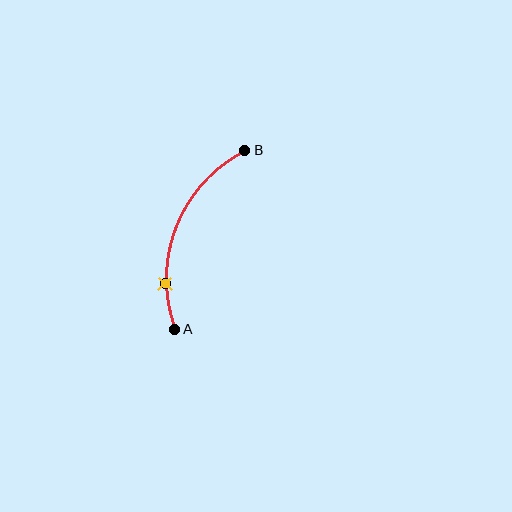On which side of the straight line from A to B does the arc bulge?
The arc bulges to the left of the straight line connecting A and B.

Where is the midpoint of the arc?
The arc midpoint is the point on the curve farthest from the straight line joining A and B. It sits to the left of that line.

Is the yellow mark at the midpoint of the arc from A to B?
No. The yellow mark lies on the arc but is closer to endpoint A. The arc midpoint would be at the point on the curve equidistant along the arc from both A and B.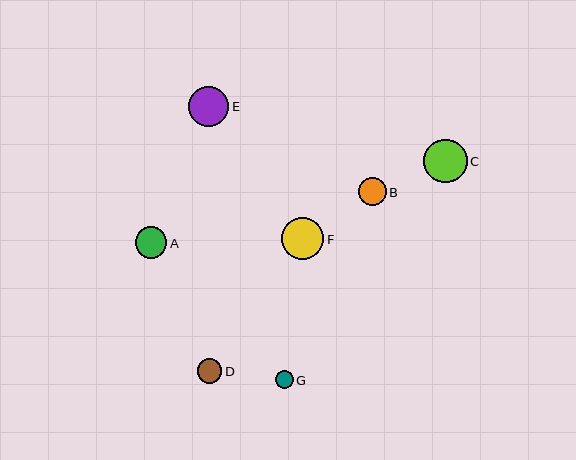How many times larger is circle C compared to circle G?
Circle C is approximately 2.4 times the size of circle G.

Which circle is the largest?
Circle C is the largest with a size of approximately 44 pixels.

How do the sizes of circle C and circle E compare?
Circle C and circle E are approximately the same size.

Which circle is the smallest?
Circle G is the smallest with a size of approximately 18 pixels.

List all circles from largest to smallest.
From largest to smallest: C, F, E, A, B, D, G.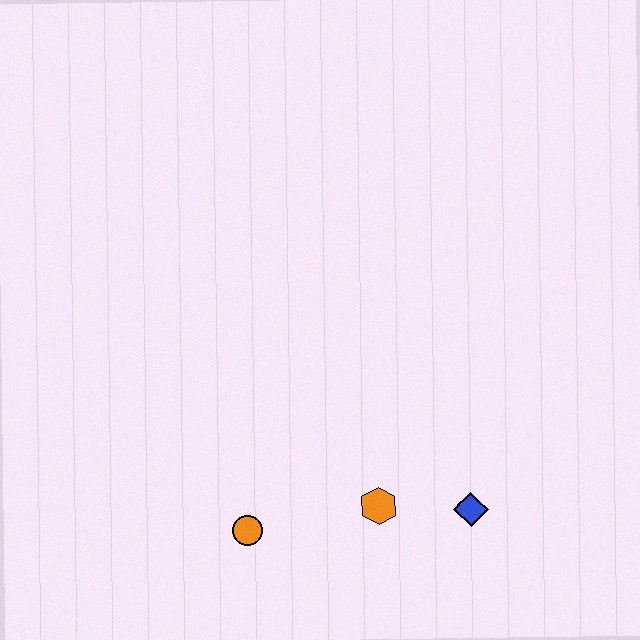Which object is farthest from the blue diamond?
The orange circle is farthest from the blue diamond.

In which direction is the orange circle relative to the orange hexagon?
The orange circle is to the left of the orange hexagon.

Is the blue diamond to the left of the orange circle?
No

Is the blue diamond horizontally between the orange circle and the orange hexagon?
No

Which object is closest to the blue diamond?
The orange hexagon is closest to the blue diamond.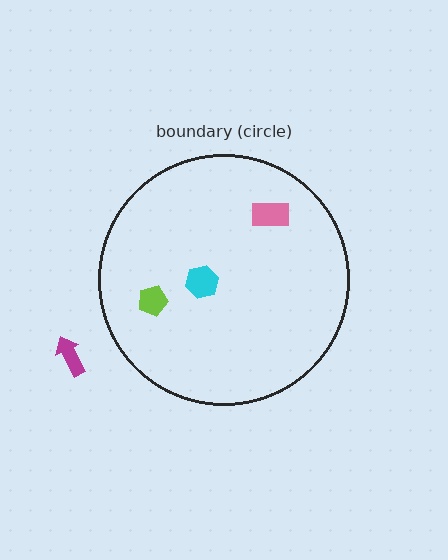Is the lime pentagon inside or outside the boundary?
Inside.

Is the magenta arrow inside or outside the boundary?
Outside.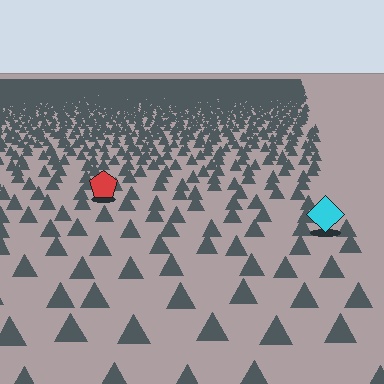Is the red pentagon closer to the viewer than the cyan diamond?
No. The cyan diamond is closer — you can tell from the texture gradient: the ground texture is coarser near it.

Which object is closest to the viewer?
The cyan diamond is closest. The texture marks near it are larger and more spread out.